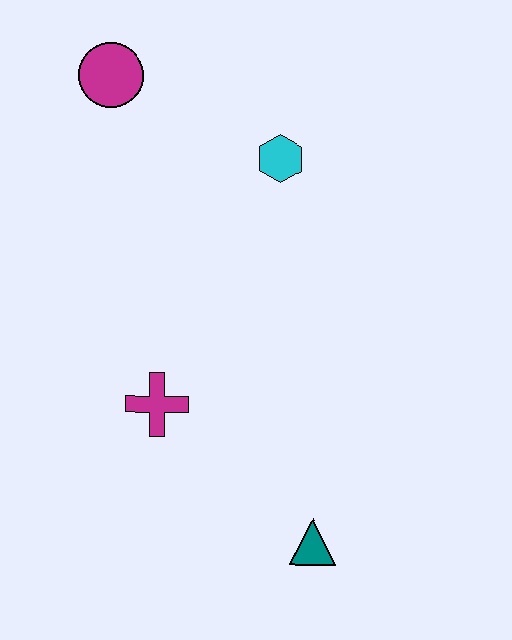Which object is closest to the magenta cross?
The teal triangle is closest to the magenta cross.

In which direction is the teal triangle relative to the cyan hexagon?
The teal triangle is below the cyan hexagon.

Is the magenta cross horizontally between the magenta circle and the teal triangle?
Yes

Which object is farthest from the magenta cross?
The magenta circle is farthest from the magenta cross.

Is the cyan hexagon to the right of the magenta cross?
Yes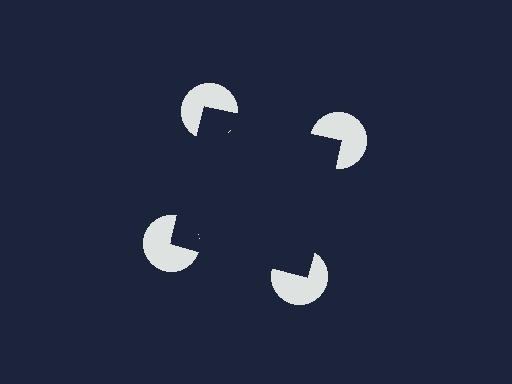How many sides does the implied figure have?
4 sides.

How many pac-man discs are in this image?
There are 4 — one at each vertex of the illusory square.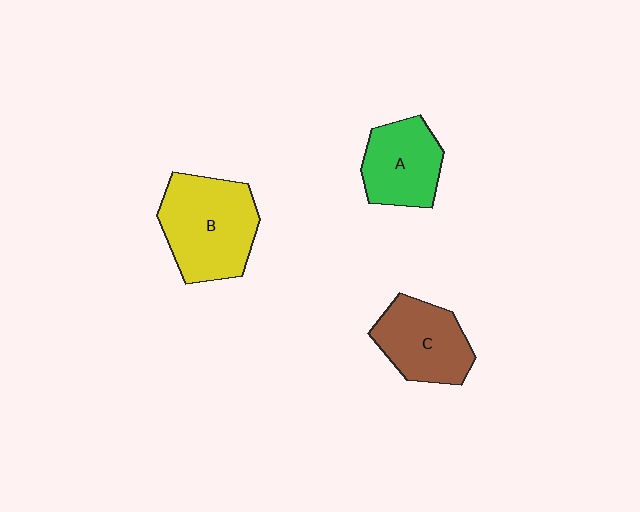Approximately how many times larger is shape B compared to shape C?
Approximately 1.3 times.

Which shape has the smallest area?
Shape A (green).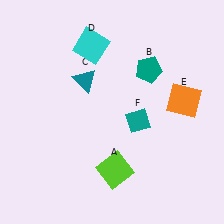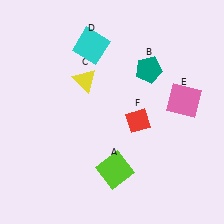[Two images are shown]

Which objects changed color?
C changed from teal to yellow. E changed from orange to pink. F changed from teal to red.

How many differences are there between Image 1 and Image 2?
There are 3 differences between the two images.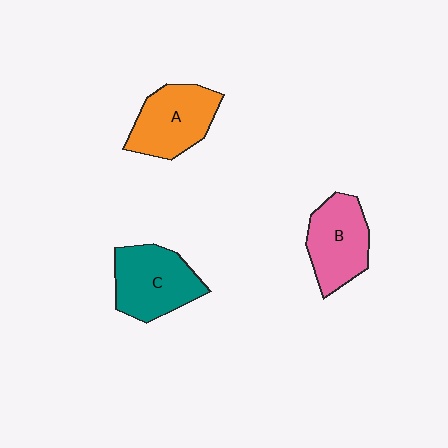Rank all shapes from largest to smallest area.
From largest to smallest: C (teal), A (orange), B (pink).